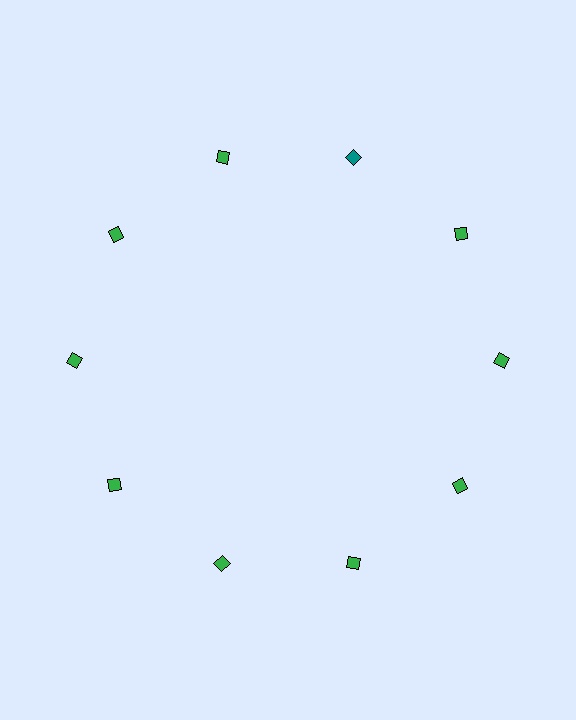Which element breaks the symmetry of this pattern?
The teal diamond at roughly the 1 o'clock position breaks the symmetry. All other shapes are green diamonds.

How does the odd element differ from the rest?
It has a different color: teal instead of green.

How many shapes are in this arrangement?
There are 10 shapes arranged in a ring pattern.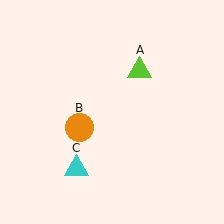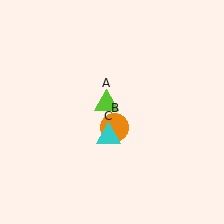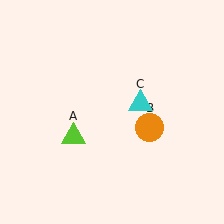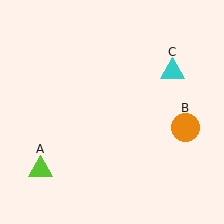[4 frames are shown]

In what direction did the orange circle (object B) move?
The orange circle (object B) moved right.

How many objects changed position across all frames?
3 objects changed position: lime triangle (object A), orange circle (object B), cyan triangle (object C).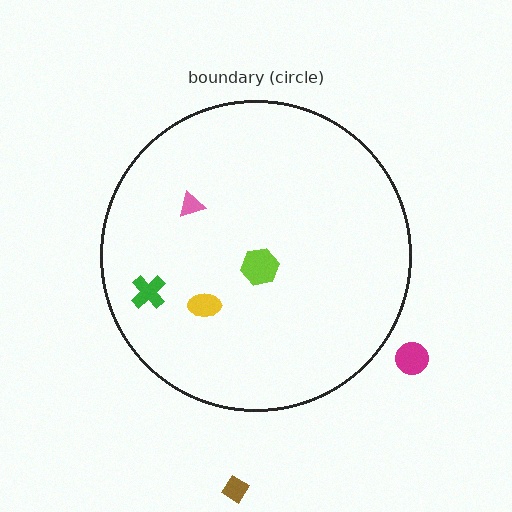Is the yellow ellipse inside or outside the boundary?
Inside.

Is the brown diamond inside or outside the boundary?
Outside.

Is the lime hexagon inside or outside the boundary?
Inside.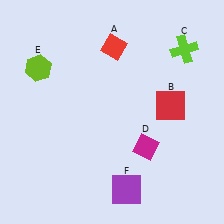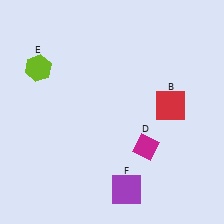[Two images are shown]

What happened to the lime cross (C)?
The lime cross (C) was removed in Image 2. It was in the top-right area of Image 1.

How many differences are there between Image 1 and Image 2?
There are 2 differences between the two images.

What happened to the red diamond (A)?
The red diamond (A) was removed in Image 2. It was in the top-right area of Image 1.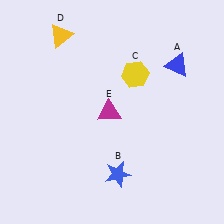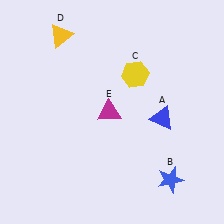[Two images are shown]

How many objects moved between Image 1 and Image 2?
2 objects moved between the two images.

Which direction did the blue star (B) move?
The blue star (B) moved right.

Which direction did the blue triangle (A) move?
The blue triangle (A) moved down.